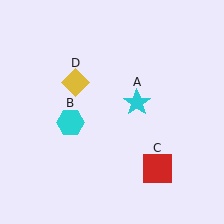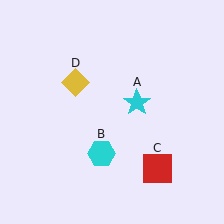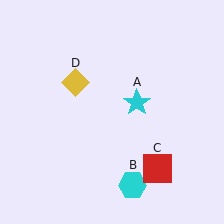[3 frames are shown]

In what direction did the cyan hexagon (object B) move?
The cyan hexagon (object B) moved down and to the right.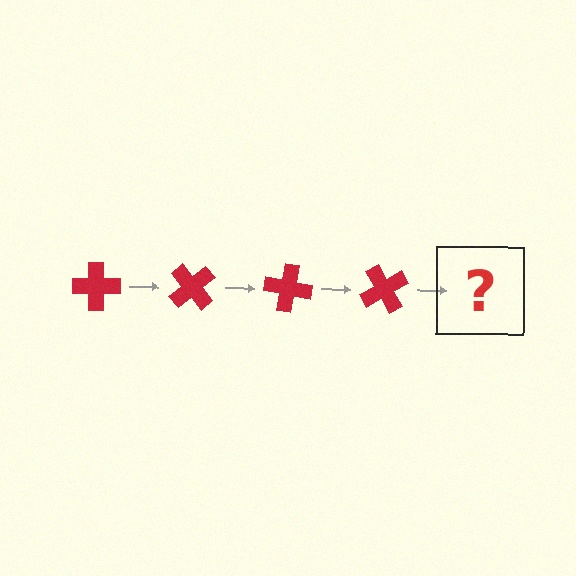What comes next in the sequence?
The next element should be a red cross rotated 200 degrees.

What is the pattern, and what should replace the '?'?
The pattern is that the cross rotates 50 degrees each step. The '?' should be a red cross rotated 200 degrees.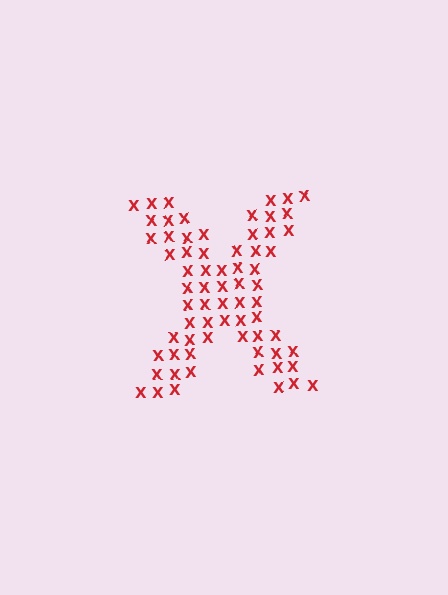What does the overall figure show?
The overall figure shows the letter X.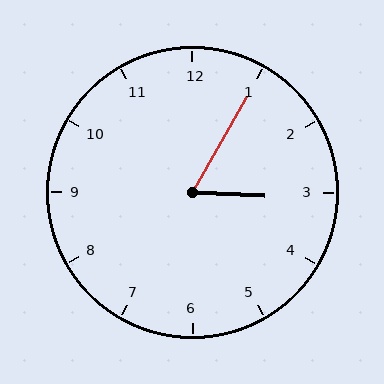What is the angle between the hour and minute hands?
Approximately 62 degrees.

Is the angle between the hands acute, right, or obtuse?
It is acute.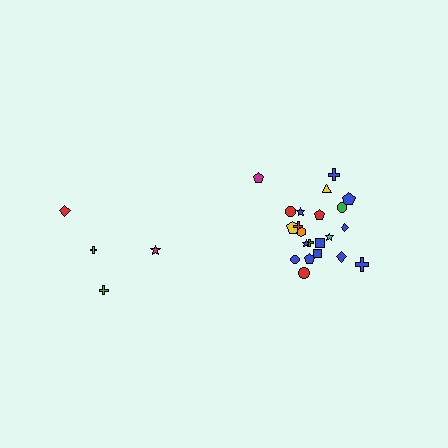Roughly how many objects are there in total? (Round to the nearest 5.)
Roughly 25 objects in total.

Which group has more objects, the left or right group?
The right group.